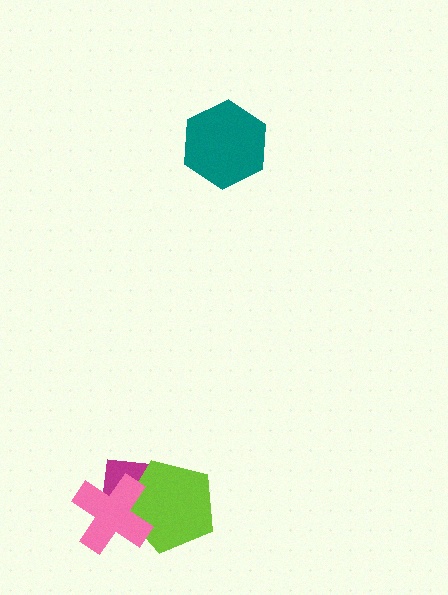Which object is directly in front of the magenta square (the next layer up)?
The lime pentagon is directly in front of the magenta square.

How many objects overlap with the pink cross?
2 objects overlap with the pink cross.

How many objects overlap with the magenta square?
2 objects overlap with the magenta square.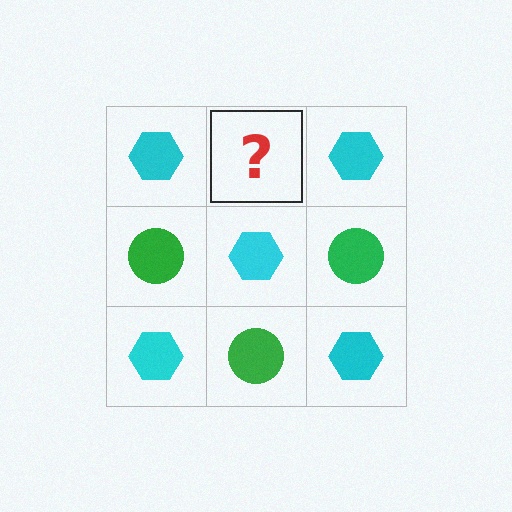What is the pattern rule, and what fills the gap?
The rule is that it alternates cyan hexagon and green circle in a checkerboard pattern. The gap should be filled with a green circle.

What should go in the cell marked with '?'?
The missing cell should contain a green circle.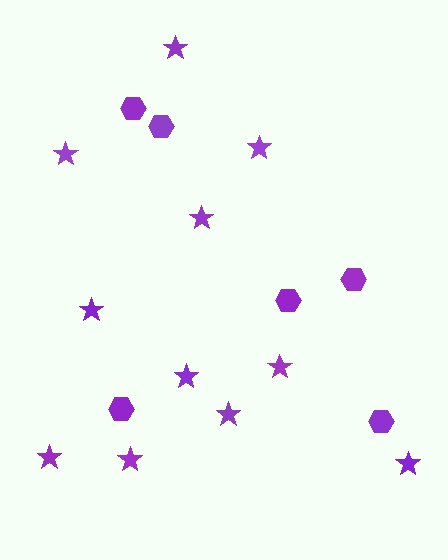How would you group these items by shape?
There are 2 groups: one group of hexagons (6) and one group of stars (11).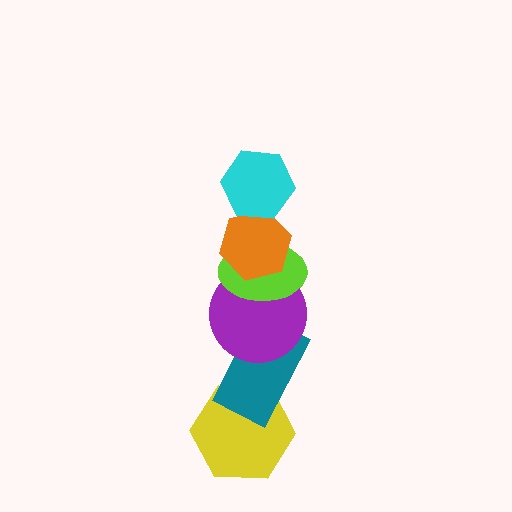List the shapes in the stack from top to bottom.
From top to bottom: the cyan hexagon, the orange hexagon, the lime ellipse, the purple circle, the teal rectangle, the yellow hexagon.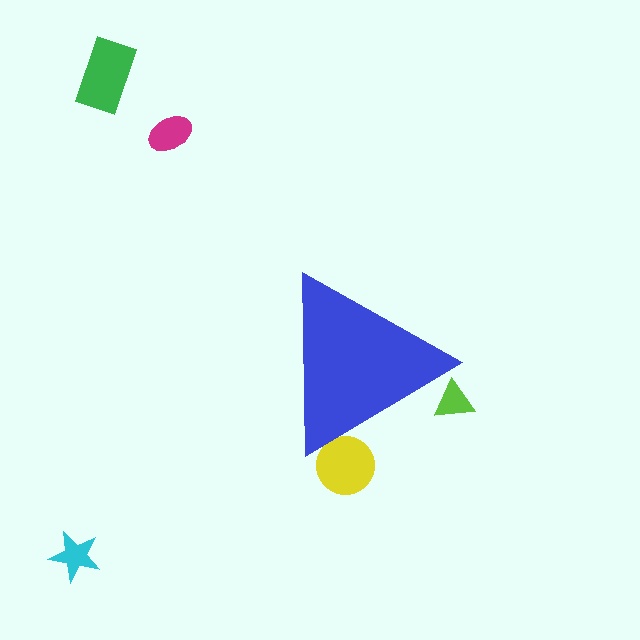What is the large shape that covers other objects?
A blue triangle.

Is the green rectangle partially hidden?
No, the green rectangle is fully visible.